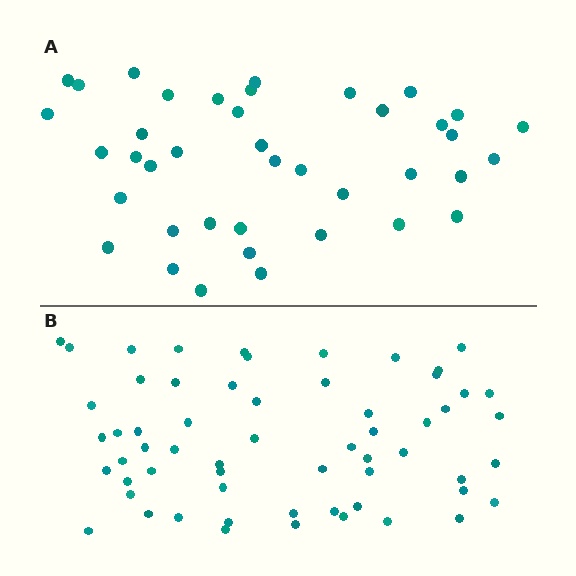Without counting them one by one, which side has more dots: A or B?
Region B (the bottom region) has more dots.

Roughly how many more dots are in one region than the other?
Region B has approximately 20 more dots than region A.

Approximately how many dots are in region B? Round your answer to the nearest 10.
About 60 dots.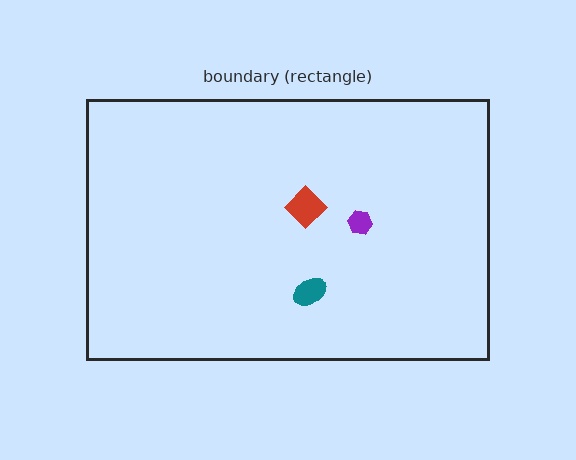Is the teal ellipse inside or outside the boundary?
Inside.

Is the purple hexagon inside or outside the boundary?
Inside.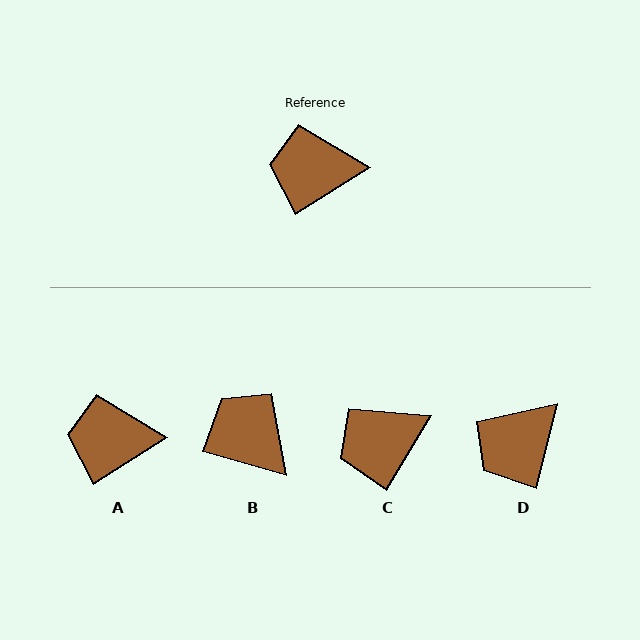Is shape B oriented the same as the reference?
No, it is off by about 48 degrees.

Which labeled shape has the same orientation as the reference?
A.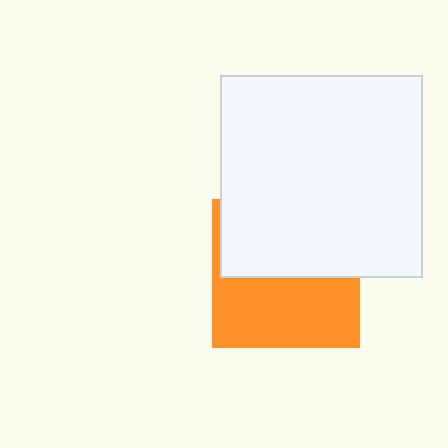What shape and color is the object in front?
The object in front is a white square.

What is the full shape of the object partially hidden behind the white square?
The partially hidden object is an orange square.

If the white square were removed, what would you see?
You would see the complete orange square.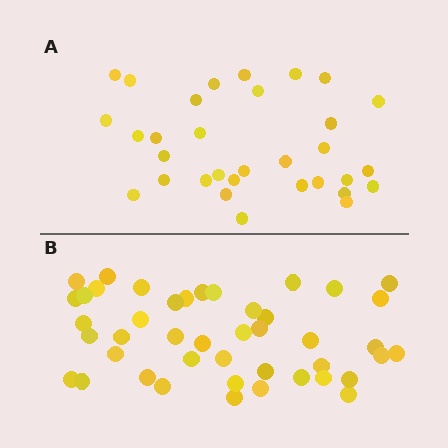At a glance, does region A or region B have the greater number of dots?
Region B (the bottom region) has more dots.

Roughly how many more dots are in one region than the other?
Region B has roughly 12 or so more dots than region A.